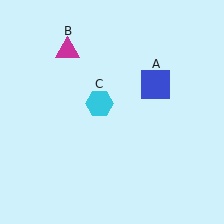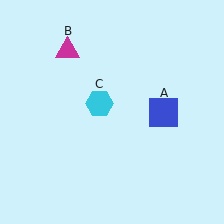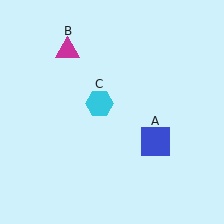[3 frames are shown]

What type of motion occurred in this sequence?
The blue square (object A) rotated clockwise around the center of the scene.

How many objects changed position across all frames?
1 object changed position: blue square (object A).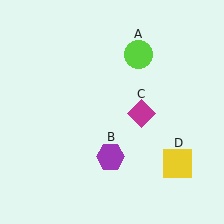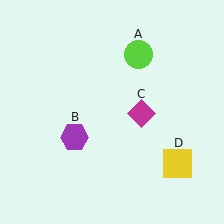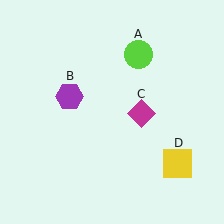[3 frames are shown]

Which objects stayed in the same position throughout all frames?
Lime circle (object A) and magenta diamond (object C) and yellow square (object D) remained stationary.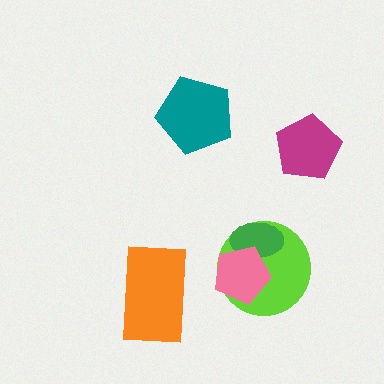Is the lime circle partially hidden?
Yes, it is partially covered by another shape.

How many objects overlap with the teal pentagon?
0 objects overlap with the teal pentagon.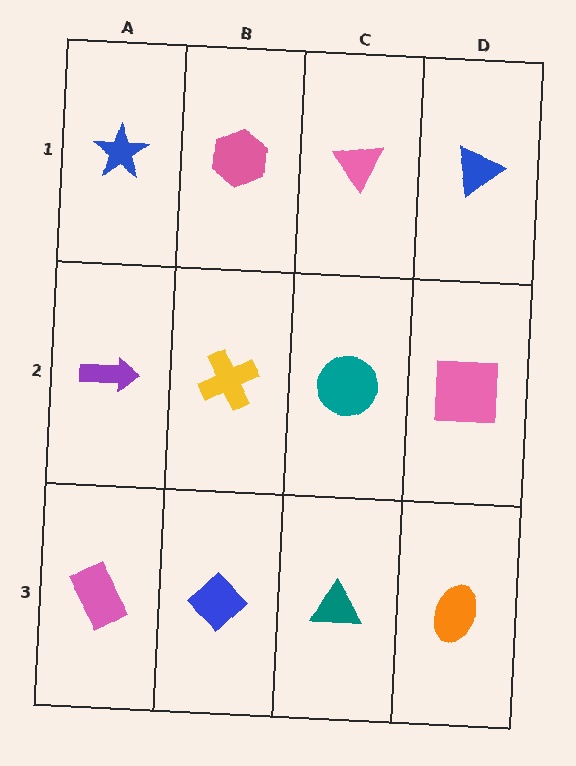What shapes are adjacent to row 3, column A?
A purple arrow (row 2, column A), a blue diamond (row 3, column B).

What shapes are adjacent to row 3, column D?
A pink square (row 2, column D), a teal triangle (row 3, column C).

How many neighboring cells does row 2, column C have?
4.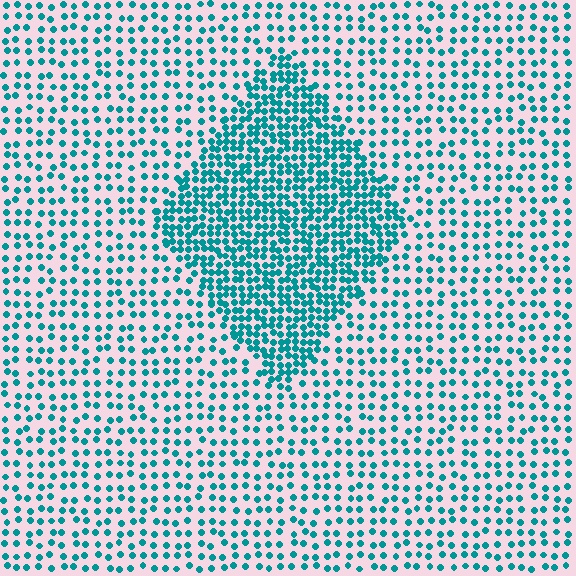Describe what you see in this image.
The image contains small teal elements arranged at two different densities. A diamond-shaped region is visible where the elements are more densely packed than the surrounding area.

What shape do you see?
I see a diamond.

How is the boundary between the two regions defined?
The boundary is defined by a change in element density (approximately 2.2x ratio). All elements are the same color, size, and shape.